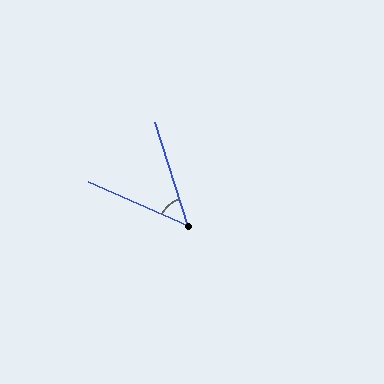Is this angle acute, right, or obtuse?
It is acute.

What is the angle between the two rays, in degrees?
Approximately 49 degrees.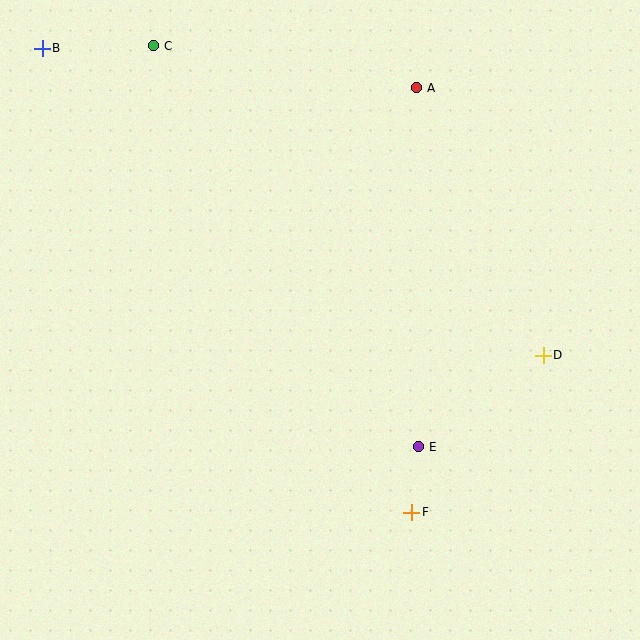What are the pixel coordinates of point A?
Point A is at (417, 88).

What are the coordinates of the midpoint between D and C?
The midpoint between D and C is at (348, 201).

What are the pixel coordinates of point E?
Point E is at (419, 447).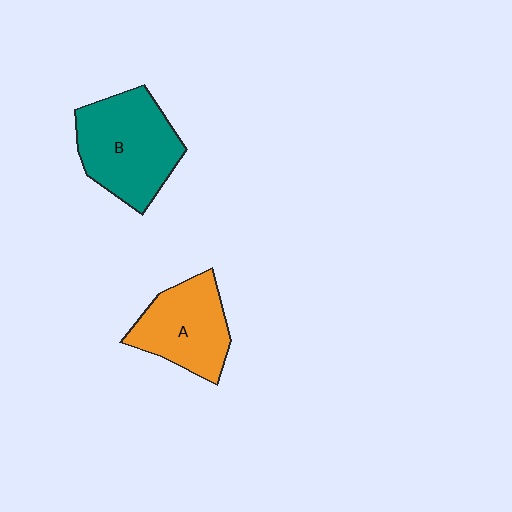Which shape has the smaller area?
Shape A (orange).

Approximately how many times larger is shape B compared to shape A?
Approximately 1.3 times.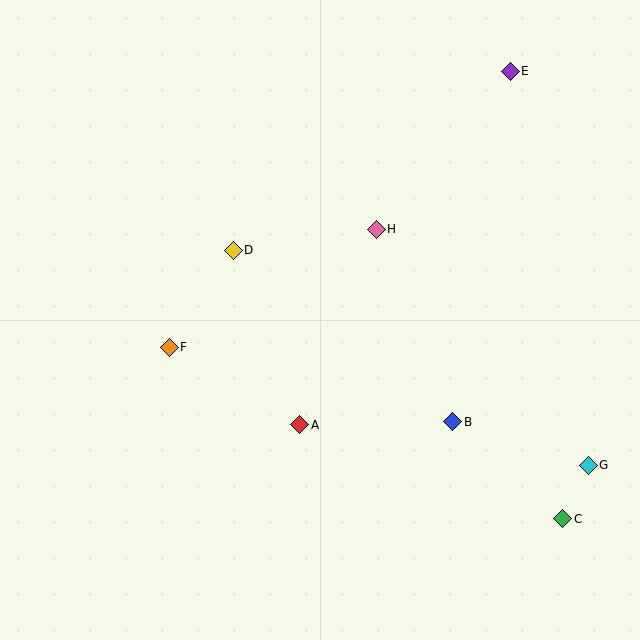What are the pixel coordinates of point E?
Point E is at (510, 71).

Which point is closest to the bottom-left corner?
Point F is closest to the bottom-left corner.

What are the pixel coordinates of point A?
Point A is at (300, 425).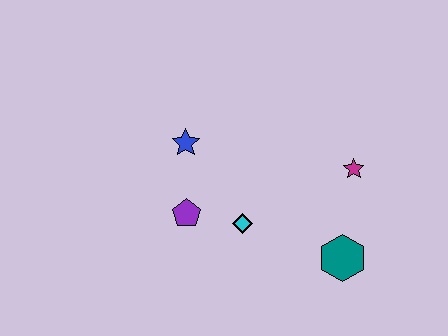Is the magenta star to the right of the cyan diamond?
Yes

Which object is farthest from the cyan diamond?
The magenta star is farthest from the cyan diamond.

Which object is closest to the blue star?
The purple pentagon is closest to the blue star.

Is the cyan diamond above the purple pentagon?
No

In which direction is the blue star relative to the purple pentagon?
The blue star is above the purple pentagon.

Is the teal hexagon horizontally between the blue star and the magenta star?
Yes